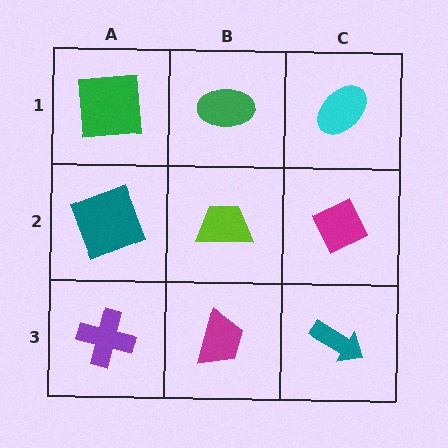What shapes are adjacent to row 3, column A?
A teal square (row 2, column A), a magenta trapezoid (row 3, column B).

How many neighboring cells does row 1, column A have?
2.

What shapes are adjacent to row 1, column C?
A magenta diamond (row 2, column C), a green ellipse (row 1, column B).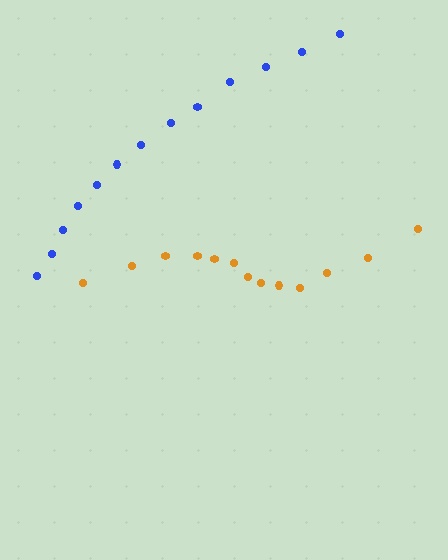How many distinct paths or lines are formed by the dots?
There are 2 distinct paths.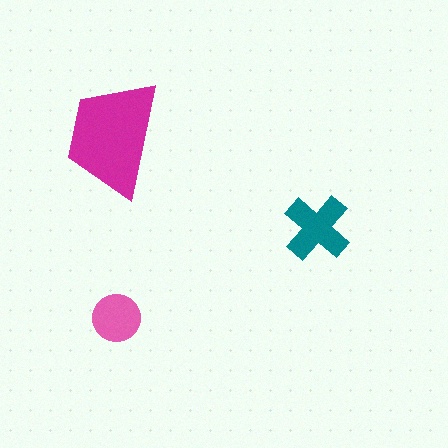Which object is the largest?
The magenta trapezoid.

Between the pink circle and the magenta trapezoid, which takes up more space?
The magenta trapezoid.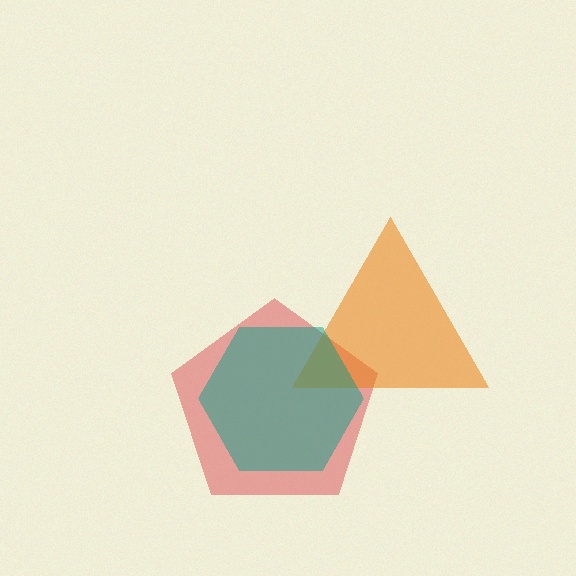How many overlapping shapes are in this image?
There are 3 overlapping shapes in the image.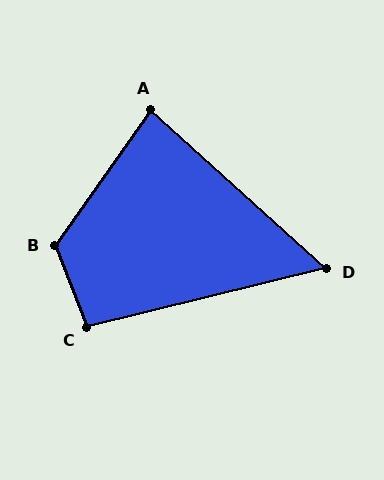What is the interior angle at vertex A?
Approximately 83 degrees (acute).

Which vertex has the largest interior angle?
B, at approximately 124 degrees.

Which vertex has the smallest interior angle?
D, at approximately 56 degrees.